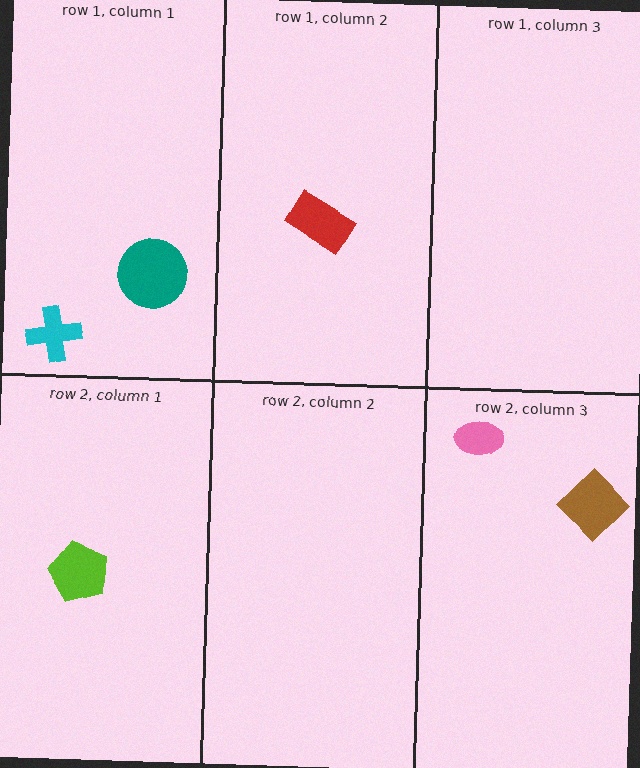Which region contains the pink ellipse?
The row 2, column 3 region.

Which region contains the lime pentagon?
The row 2, column 1 region.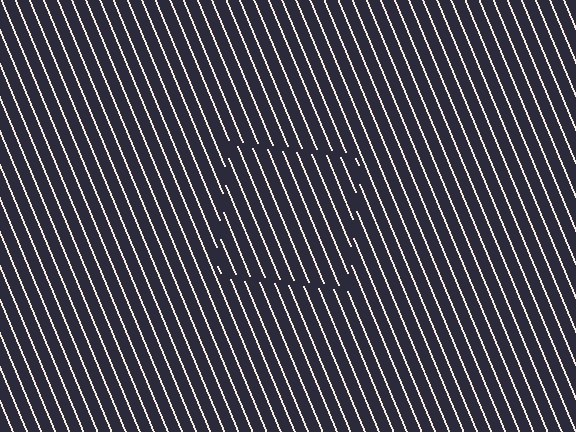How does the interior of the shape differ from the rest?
The interior of the shape contains the same grating, shifted by half a period — the contour is defined by the phase discontinuity where line-ends from the inner and outer gratings abut.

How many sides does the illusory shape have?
4 sides — the line-ends trace a square.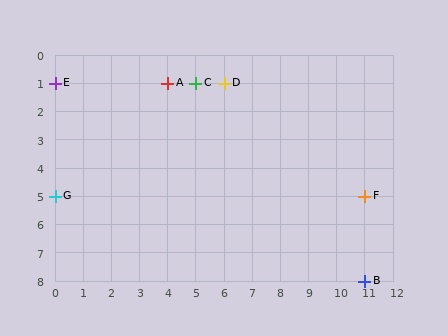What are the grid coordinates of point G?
Point G is at grid coordinates (0, 5).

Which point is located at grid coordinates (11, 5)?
Point F is at (11, 5).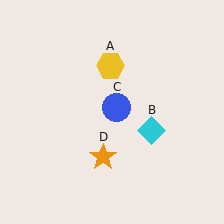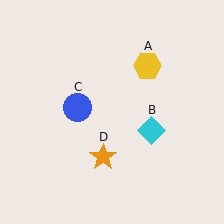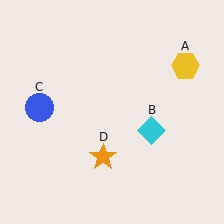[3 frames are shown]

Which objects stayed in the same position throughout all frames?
Cyan diamond (object B) and orange star (object D) remained stationary.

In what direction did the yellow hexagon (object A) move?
The yellow hexagon (object A) moved right.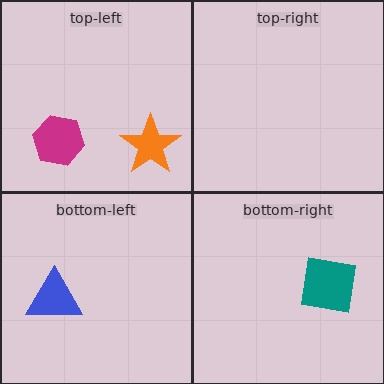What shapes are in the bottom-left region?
The blue triangle.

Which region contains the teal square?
The bottom-right region.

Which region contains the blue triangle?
The bottom-left region.